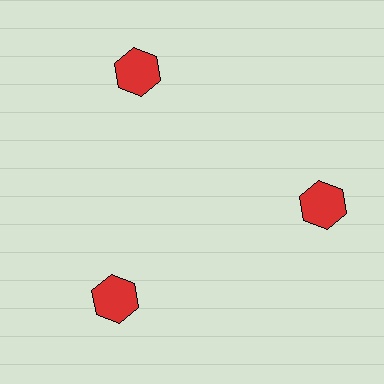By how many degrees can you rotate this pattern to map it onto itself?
The pattern maps onto itself every 120 degrees of rotation.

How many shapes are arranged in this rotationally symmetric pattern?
There are 3 shapes, arranged in 3 groups of 1.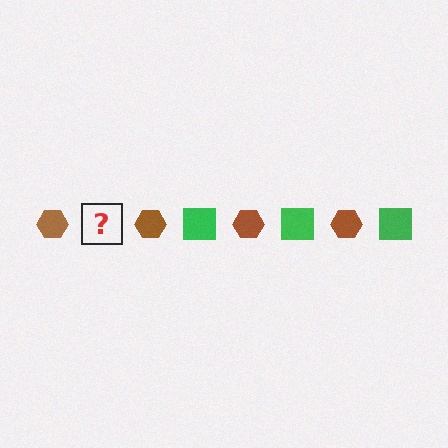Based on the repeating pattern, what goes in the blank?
The blank should be a green square.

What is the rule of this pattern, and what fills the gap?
The rule is that the pattern alternates between brown hexagon and green square. The gap should be filled with a green square.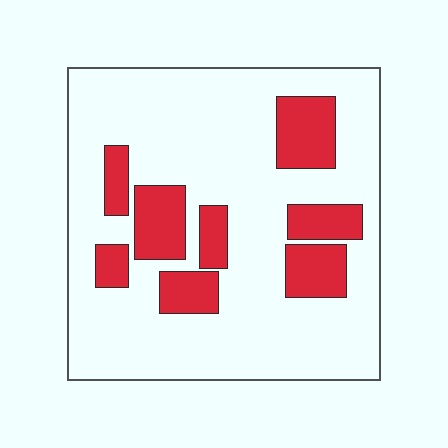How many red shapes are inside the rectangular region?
8.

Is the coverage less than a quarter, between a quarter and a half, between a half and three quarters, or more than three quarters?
Less than a quarter.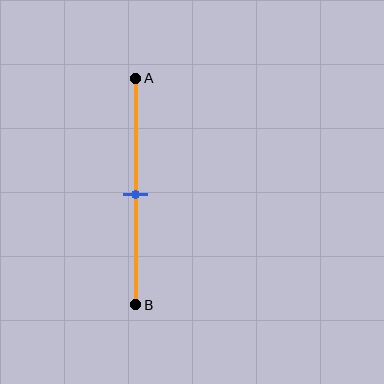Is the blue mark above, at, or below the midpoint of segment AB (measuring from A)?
The blue mark is approximately at the midpoint of segment AB.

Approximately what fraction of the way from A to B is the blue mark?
The blue mark is approximately 50% of the way from A to B.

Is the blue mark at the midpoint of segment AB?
Yes, the mark is approximately at the midpoint.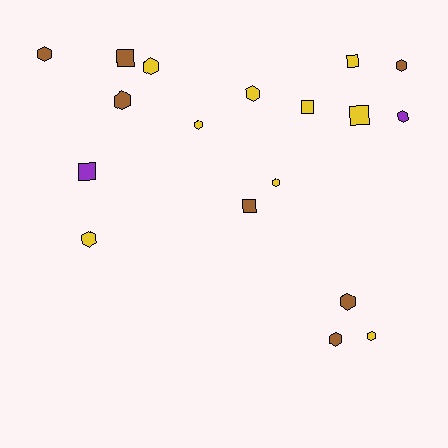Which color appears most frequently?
Yellow, with 9 objects.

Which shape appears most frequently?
Hexagon, with 12 objects.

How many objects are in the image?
There are 18 objects.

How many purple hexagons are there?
There is 1 purple hexagon.